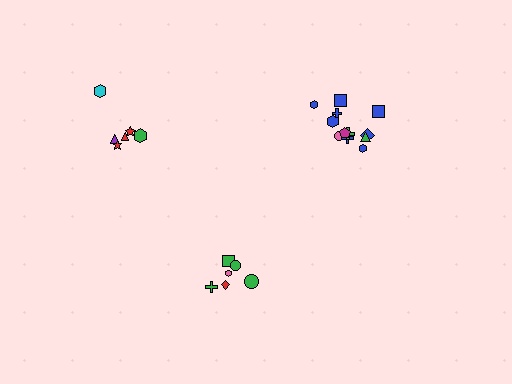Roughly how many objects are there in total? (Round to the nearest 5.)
Roughly 25 objects in total.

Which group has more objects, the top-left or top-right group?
The top-right group.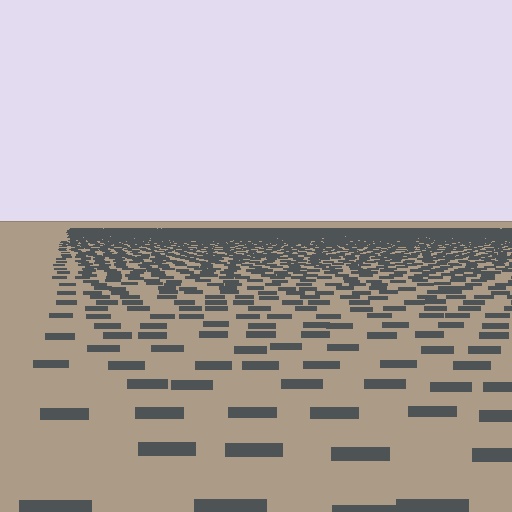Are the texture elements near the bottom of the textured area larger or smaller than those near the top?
Larger. Near the bottom, elements are closer to the viewer and appear at a bigger on-screen size.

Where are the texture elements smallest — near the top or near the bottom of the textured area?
Near the top.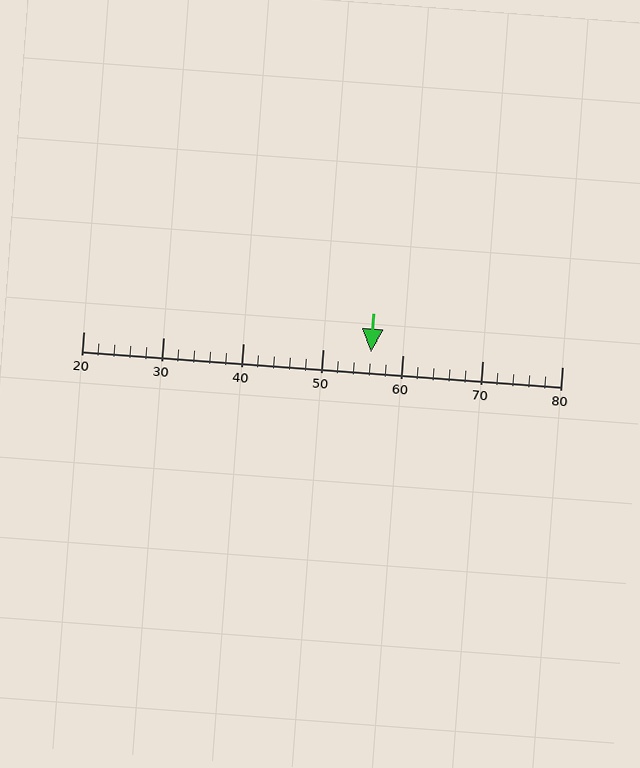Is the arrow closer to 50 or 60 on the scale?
The arrow is closer to 60.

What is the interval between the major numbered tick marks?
The major tick marks are spaced 10 units apart.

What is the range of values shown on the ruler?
The ruler shows values from 20 to 80.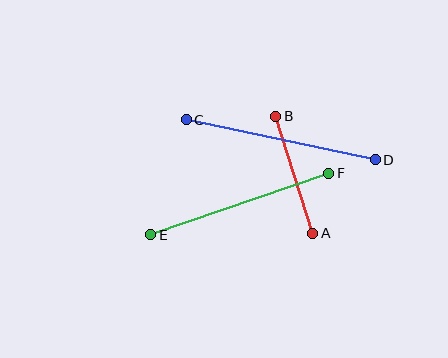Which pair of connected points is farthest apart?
Points C and D are farthest apart.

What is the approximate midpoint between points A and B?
The midpoint is at approximately (294, 175) pixels.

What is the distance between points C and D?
The distance is approximately 193 pixels.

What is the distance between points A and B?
The distance is approximately 122 pixels.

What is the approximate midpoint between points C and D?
The midpoint is at approximately (281, 140) pixels.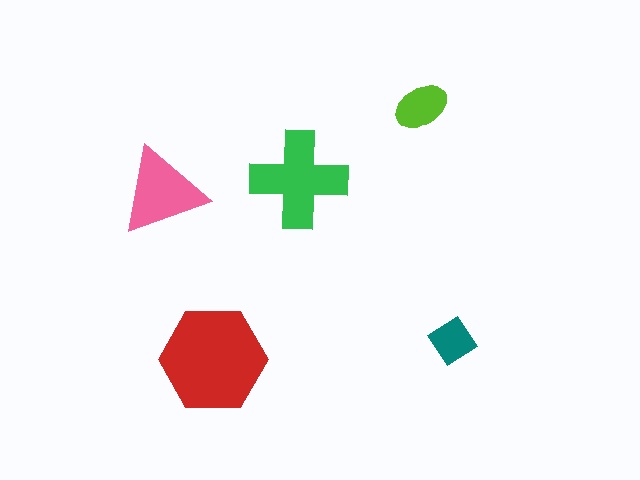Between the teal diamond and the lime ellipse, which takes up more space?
The lime ellipse.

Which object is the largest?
The red hexagon.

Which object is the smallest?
The teal diamond.